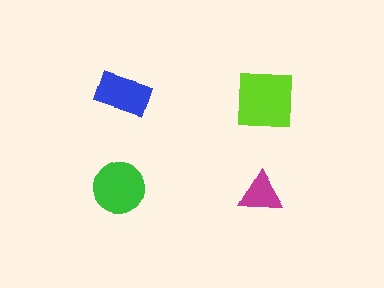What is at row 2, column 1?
A green circle.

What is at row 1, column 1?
A blue rectangle.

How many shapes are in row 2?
2 shapes.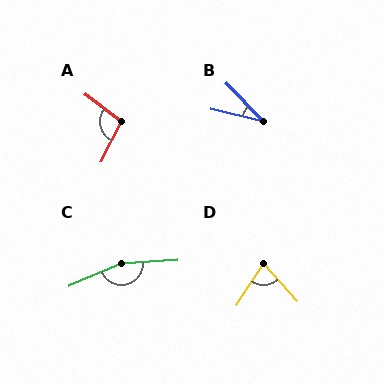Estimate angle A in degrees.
Approximately 100 degrees.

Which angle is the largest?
C, at approximately 161 degrees.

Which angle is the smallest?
B, at approximately 32 degrees.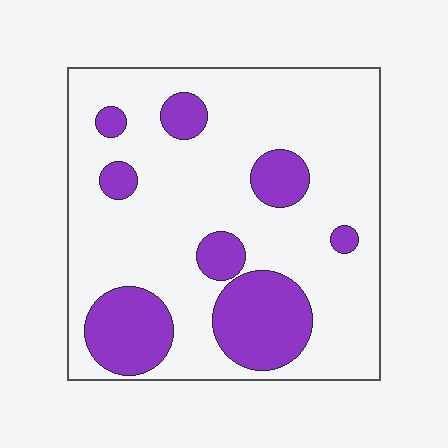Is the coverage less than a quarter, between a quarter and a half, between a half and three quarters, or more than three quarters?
Less than a quarter.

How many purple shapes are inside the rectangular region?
8.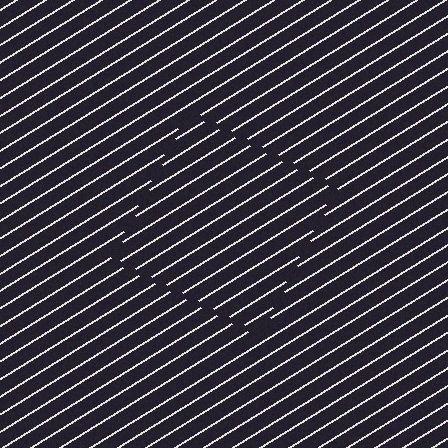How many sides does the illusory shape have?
4 sides — the line-ends trace a square.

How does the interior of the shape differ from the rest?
The interior of the shape contains the same grating, shifted by half a period — the contour is defined by the phase discontinuity where line-ends from the inner and outer gratings abut.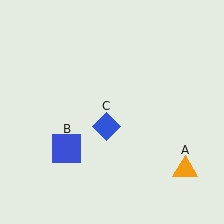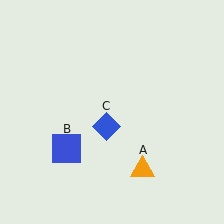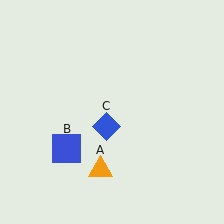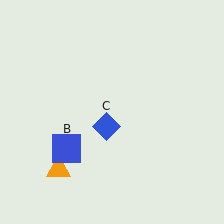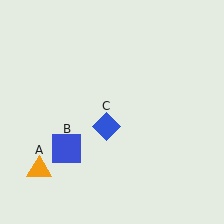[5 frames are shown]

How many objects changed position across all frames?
1 object changed position: orange triangle (object A).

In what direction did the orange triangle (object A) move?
The orange triangle (object A) moved left.